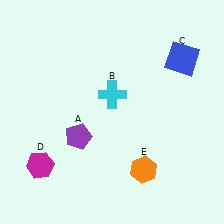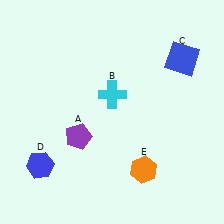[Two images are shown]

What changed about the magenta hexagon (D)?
In Image 1, D is magenta. In Image 2, it changed to blue.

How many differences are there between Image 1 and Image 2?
There is 1 difference between the two images.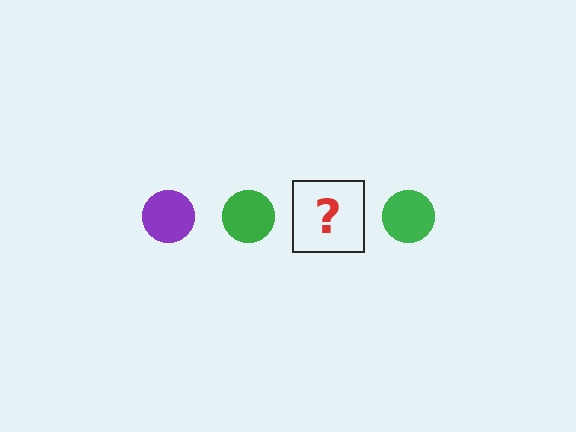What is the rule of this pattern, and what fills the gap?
The rule is that the pattern cycles through purple, green circles. The gap should be filled with a purple circle.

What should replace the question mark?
The question mark should be replaced with a purple circle.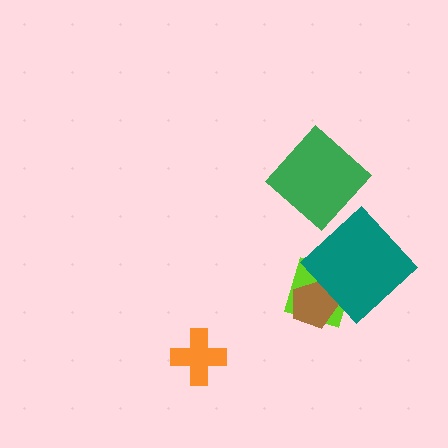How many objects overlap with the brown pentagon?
2 objects overlap with the brown pentagon.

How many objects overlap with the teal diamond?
2 objects overlap with the teal diamond.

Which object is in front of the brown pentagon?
The teal diamond is in front of the brown pentagon.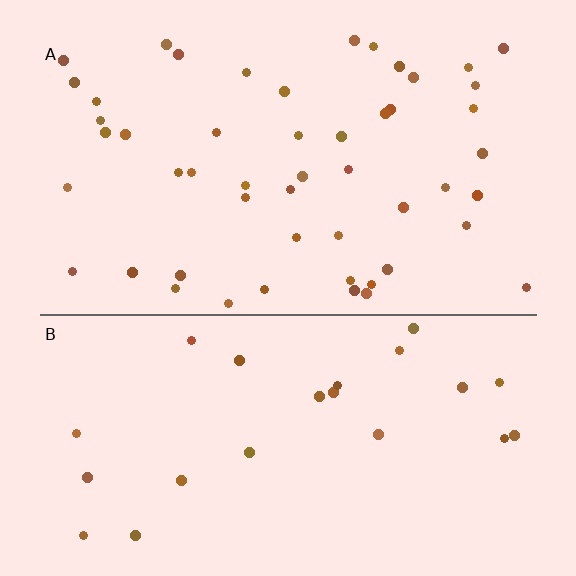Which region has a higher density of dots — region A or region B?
A (the top).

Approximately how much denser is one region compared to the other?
Approximately 2.2× — region A over region B.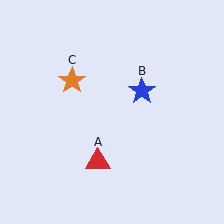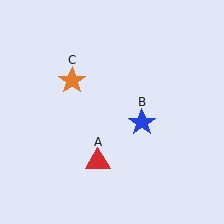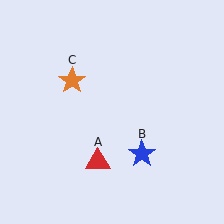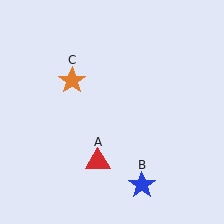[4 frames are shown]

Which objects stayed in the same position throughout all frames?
Red triangle (object A) and orange star (object C) remained stationary.